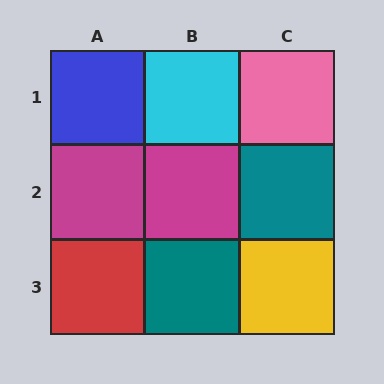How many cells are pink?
1 cell is pink.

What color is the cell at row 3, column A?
Red.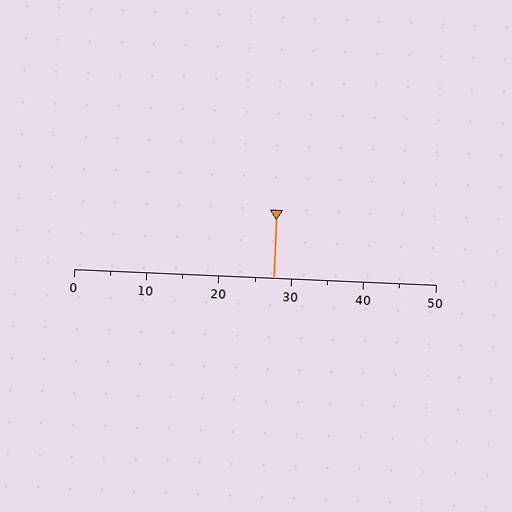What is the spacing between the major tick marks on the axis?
The major ticks are spaced 10 apart.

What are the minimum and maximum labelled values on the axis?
The axis runs from 0 to 50.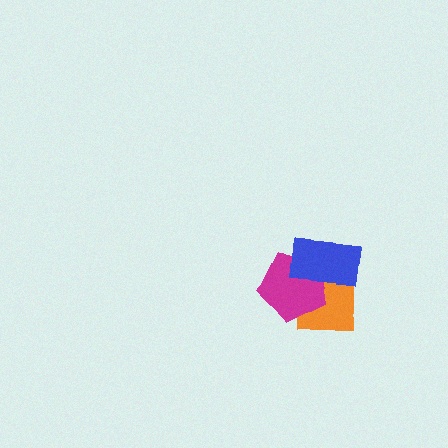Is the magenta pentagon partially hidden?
Yes, it is partially covered by another shape.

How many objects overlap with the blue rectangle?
2 objects overlap with the blue rectangle.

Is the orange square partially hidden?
Yes, it is partially covered by another shape.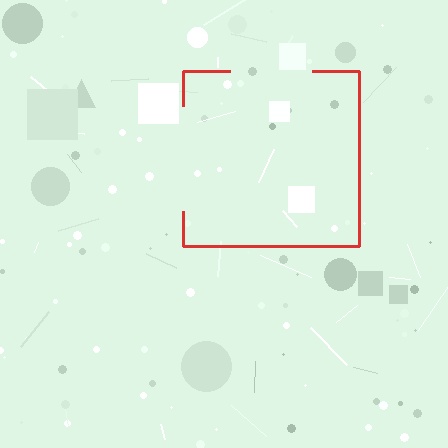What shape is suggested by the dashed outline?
The dashed outline suggests a square.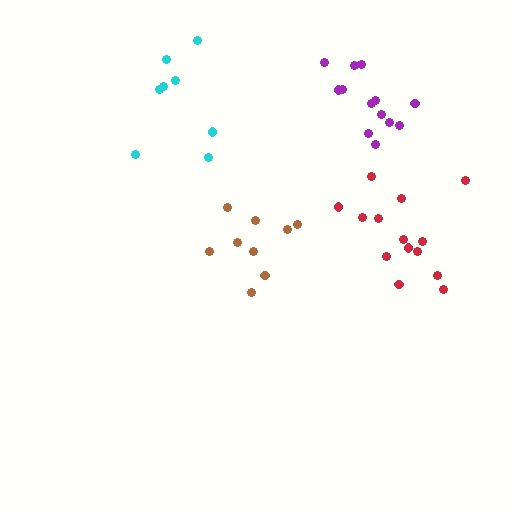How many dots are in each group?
Group 1: 8 dots, Group 2: 13 dots, Group 3: 9 dots, Group 4: 14 dots (44 total).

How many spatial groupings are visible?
There are 4 spatial groupings.